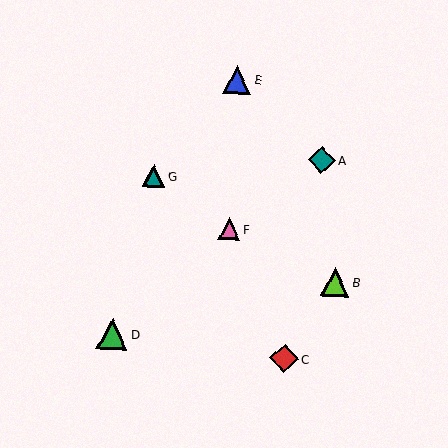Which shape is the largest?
The green triangle (labeled D) is the largest.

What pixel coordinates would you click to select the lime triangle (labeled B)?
Click at (335, 282) to select the lime triangle B.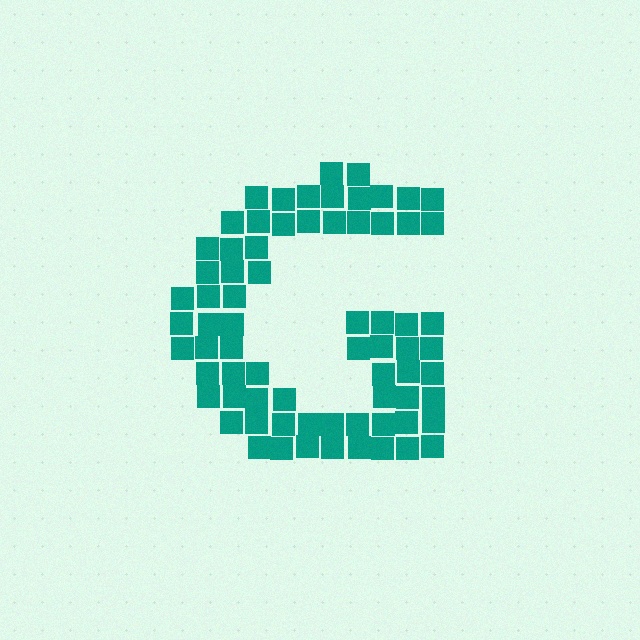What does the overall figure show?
The overall figure shows the letter G.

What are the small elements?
The small elements are squares.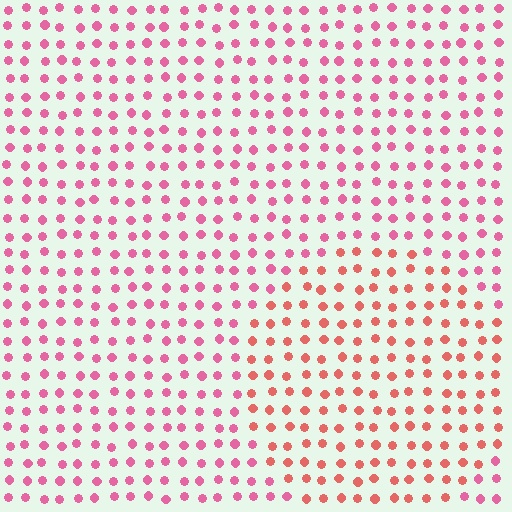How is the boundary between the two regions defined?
The boundary is defined purely by a slight shift in hue (about 30 degrees). Spacing, size, and orientation are identical on both sides.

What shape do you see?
I see a circle.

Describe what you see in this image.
The image is filled with small pink elements in a uniform arrangement. A circle-shaped region is visible where the elements are tinted to a slightly different hue, forming a subtle color boundary.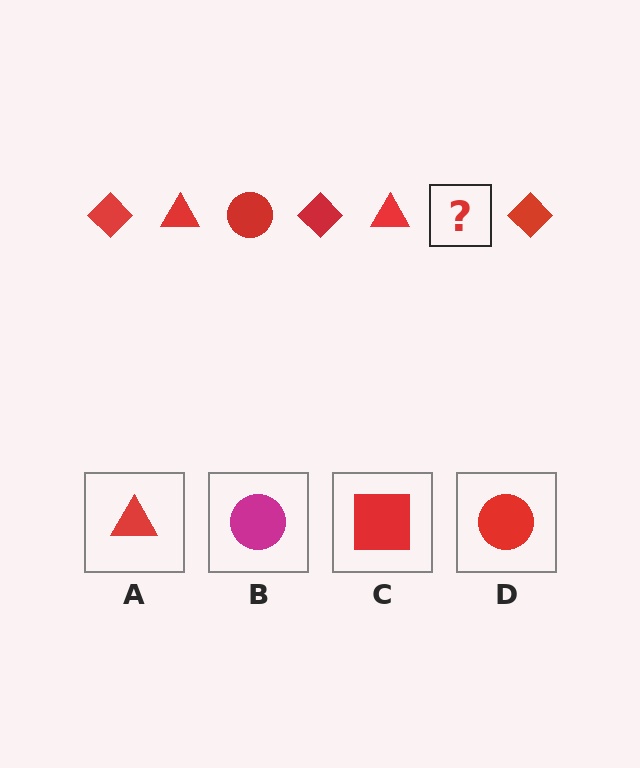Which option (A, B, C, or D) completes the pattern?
D.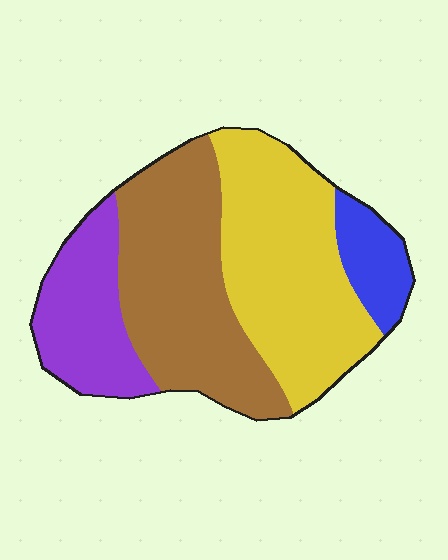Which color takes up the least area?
Blue, at roughly 10%.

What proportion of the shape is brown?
Brown takes up about three eighths (3/8) of the shape.